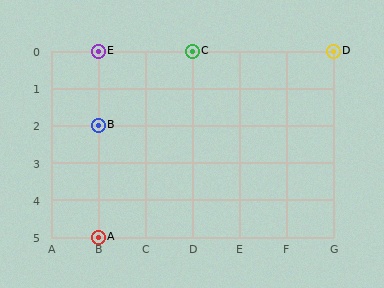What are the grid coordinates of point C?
Point C is at grid coordinates (D, 0).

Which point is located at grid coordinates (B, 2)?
Point B is at (B, 2).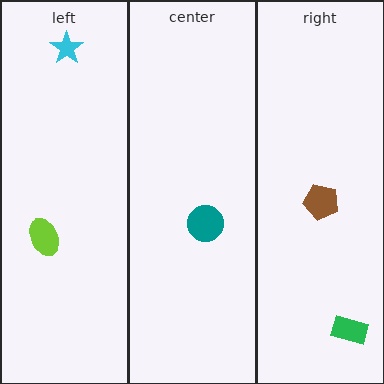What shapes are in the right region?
The brown pentagon, the green rectangle.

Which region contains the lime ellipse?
The left region.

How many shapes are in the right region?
2.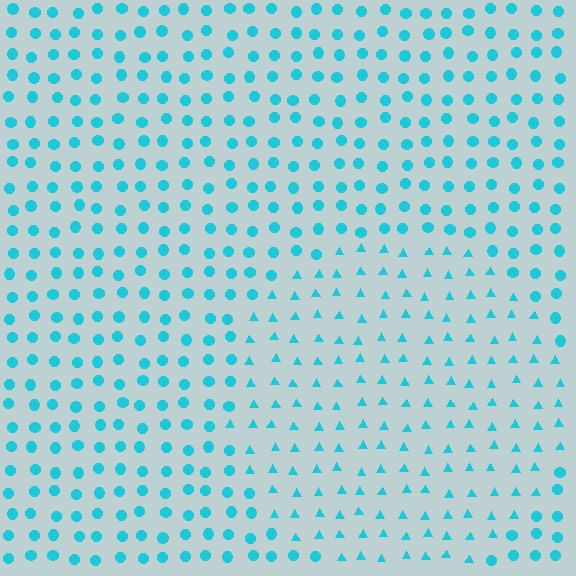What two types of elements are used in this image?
The image uses triangles inside the circle region and circles outside it.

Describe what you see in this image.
The image is filled with small cyan elements arranged in a uniform grid. A circle-shaped region contains triangles, while the surrounding area contains circles. The boundary is defined purely by the change in element shape.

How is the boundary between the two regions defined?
The boundary is defined by a change in element shape: triangles inside vs. circles outside. All elements share the same color and spacing.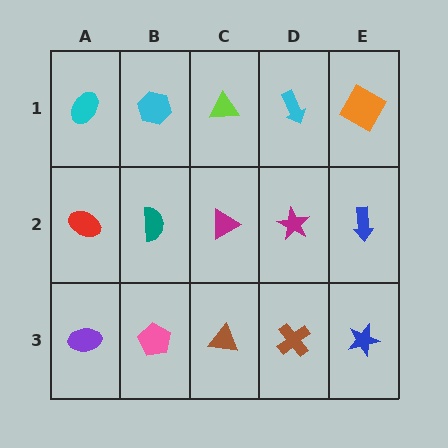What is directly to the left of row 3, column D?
A brown triangle.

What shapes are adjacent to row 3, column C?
A magenta triangle (row 2, column C), a pink pentagon (row 3, column B), a brown cross (row 3, column D).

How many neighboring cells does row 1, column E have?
2.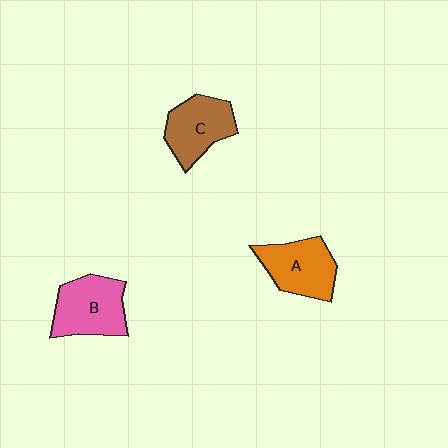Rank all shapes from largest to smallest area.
From largest to smallest: B (pink), A (orange), C (brown).